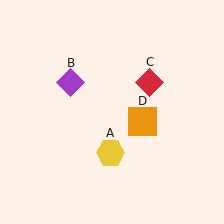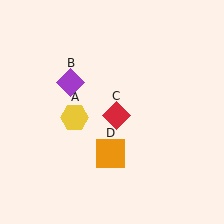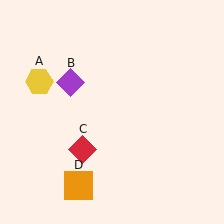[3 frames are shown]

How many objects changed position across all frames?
3 objects changed position: yellow hexagon (object A), red diamond (object C), orange square (object D).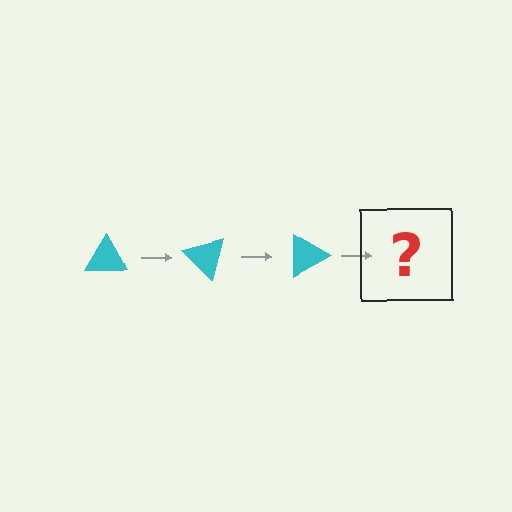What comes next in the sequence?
The next element should be a cyan triangle rotated 135 degrees.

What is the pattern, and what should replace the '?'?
The pattern is that the triangle rotates 45 degrees each step. The '?' should be a cyan triangle rotated 135 degrees.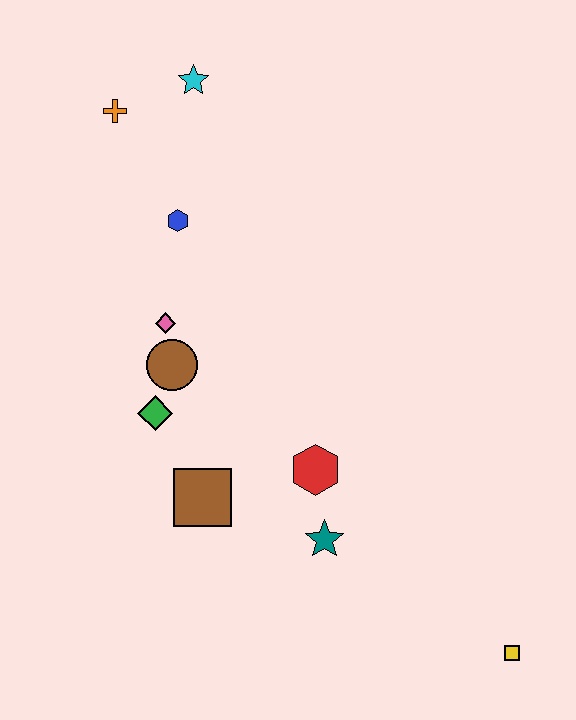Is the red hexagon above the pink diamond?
No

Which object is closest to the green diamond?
The brown circle is closest to the green diamond.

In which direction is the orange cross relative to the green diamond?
The orange cross is above the green diamond.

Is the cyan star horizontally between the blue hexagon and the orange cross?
No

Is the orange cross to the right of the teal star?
No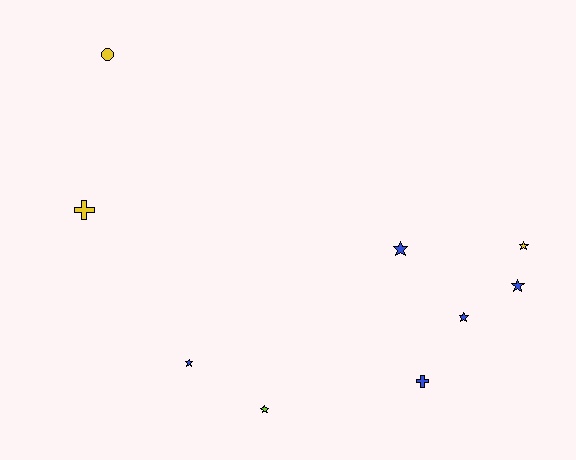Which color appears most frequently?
Blue, with 5 objects.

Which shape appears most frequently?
Star, with 6 objects.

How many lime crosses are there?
There are no lime crosses.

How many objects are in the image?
There are 9 objects.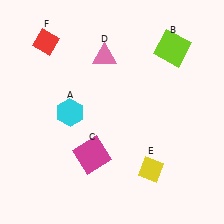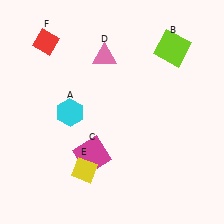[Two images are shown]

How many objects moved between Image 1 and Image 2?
1 object moved between the two images.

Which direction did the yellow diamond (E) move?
The yellow diamond (E) moved left.